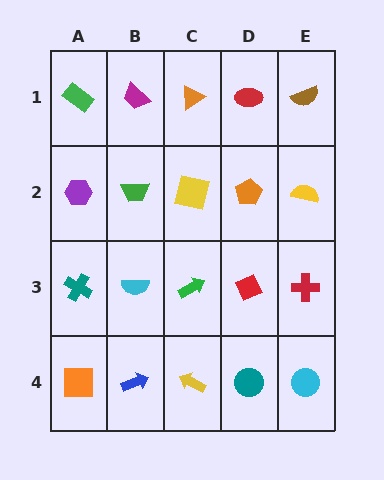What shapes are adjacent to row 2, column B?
A magenta trapezoid (row 1, column B), a cyan semicircle (row 3, column B), a purple hexagon (row 2, column A), a yellow square (row 2, column C).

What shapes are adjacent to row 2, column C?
An orange triangle (row 1, column C), a green arrow (row 3, column C), a green trapezoid (row 2, column B), an orange pentagon (row 2, column D).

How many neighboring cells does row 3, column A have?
3.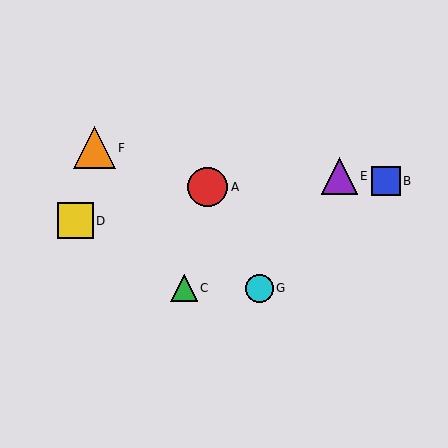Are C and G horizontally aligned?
Yes, both are at y≈288.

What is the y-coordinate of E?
Object E is at y≈176.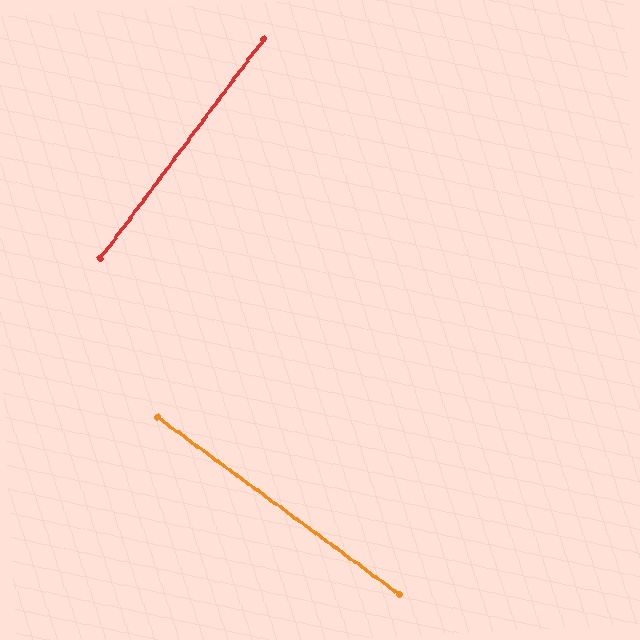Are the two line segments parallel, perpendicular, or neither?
Perpendicular — they meet at approximately 90°.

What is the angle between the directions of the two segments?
Approximately 90 degrees.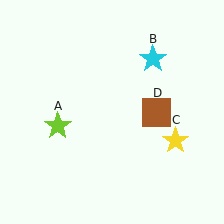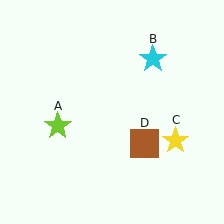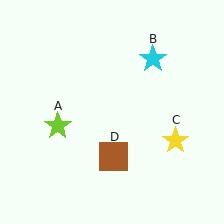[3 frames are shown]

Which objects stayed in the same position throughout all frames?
Lime star (object A) and cyan star (object B) and yellow star (object C) remained stationary.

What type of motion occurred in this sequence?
The brown square (object D) rotated clockwise around the center of the scene.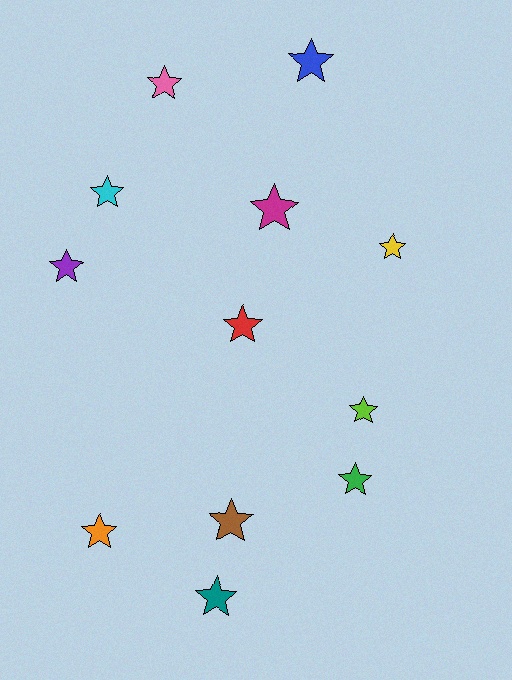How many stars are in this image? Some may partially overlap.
There are 12 stars.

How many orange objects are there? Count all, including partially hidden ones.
There is 1 orange object.